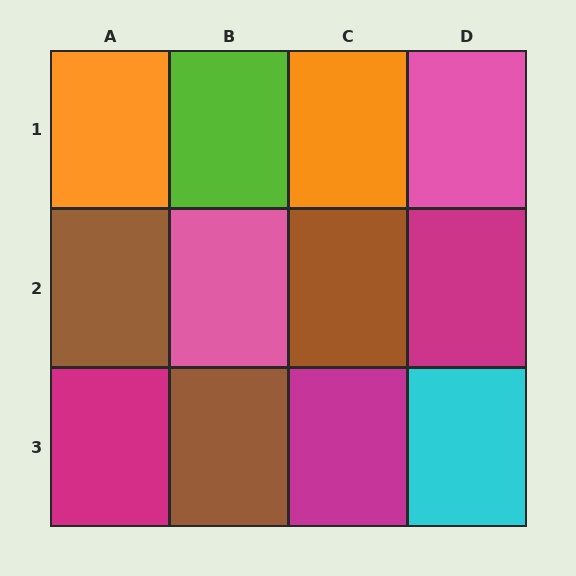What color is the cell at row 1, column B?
Lime.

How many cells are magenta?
3 cells are magenta.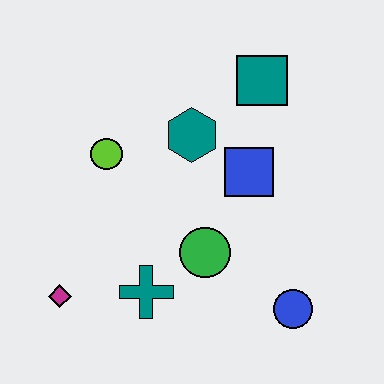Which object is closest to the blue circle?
The green circle is closest to the blue circle.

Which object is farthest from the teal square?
The magenta diamond is farthest from the teal square.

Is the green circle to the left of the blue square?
Yes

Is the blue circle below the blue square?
Yes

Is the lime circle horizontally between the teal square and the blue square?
No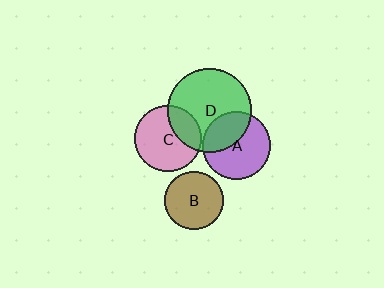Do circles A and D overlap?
Yes.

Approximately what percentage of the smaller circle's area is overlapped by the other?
Approximately 40%.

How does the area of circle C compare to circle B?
Approximately 1.3 times.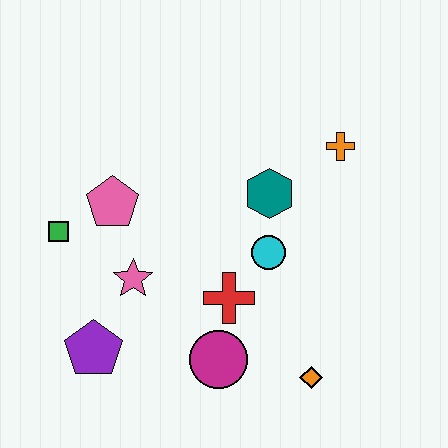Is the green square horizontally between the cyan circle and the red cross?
No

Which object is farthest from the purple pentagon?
The orange cross is farthest from the purple pentagon.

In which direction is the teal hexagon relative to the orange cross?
The teal hexagon is to the left of the orange cross.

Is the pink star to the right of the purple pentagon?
Yes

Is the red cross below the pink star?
Yes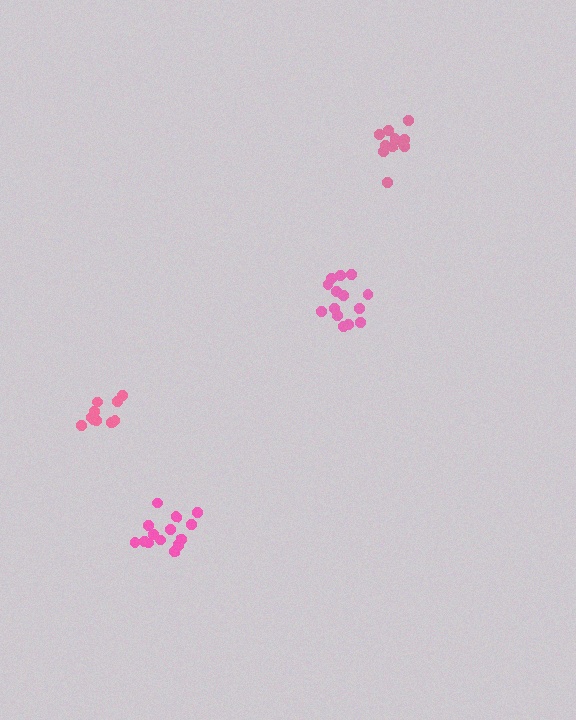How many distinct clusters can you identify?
There are 4 distinct clusters.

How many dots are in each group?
Group 1: 12 dots, Group 2: 11 dots, Group 3: 14 dots, Group 4: 14 dots (51 total).